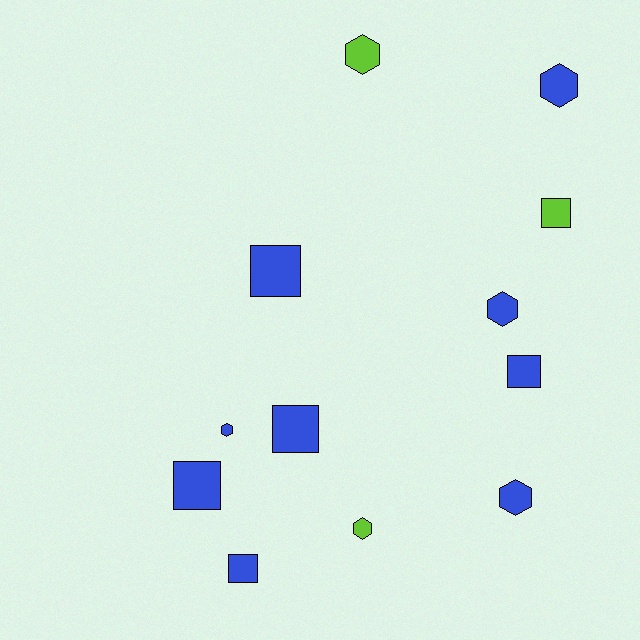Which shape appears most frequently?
Hexagon, with 6 objects.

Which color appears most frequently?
Blue, with 9 objects.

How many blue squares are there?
There are 5 blue squares.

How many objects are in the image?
There are 12 objects.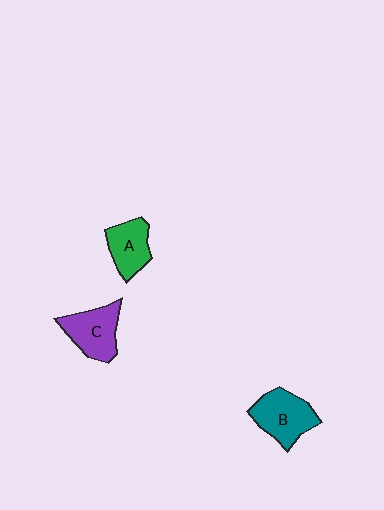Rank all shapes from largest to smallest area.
From largest to smallest: B (teal), C (purple), A (green).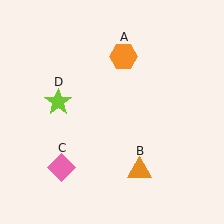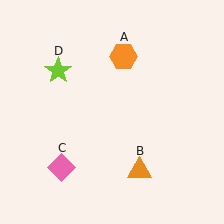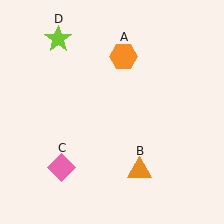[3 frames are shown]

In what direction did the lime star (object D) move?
The lime star (object D) moved up.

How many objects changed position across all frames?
1 object changed position: lime star (object D).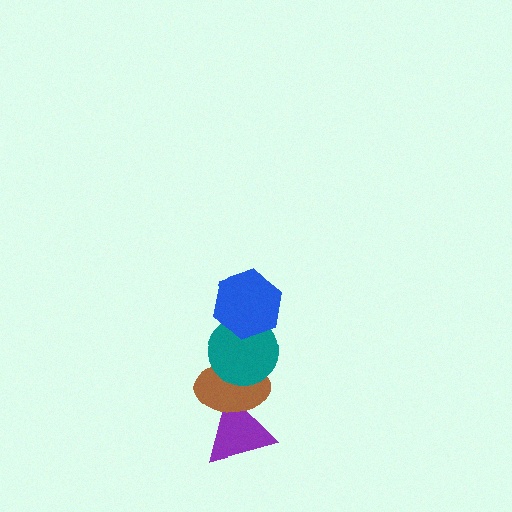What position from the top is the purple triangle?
The purple triangle is 4th from the top.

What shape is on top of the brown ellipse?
The teal circle is on top of the brown ellipse.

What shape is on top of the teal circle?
The blue hexagon is on top of the teal circle.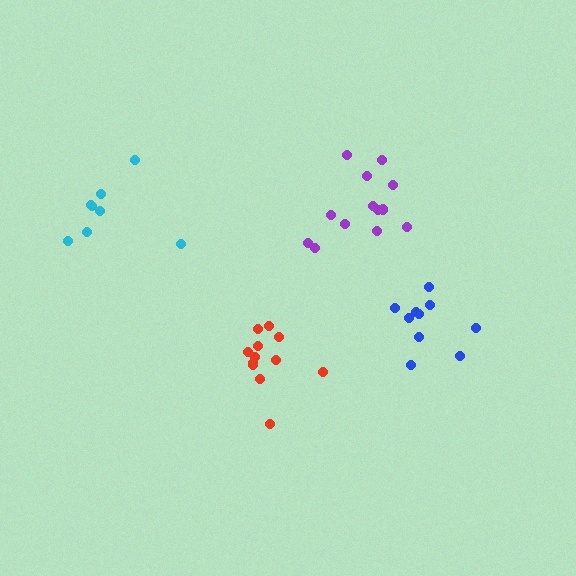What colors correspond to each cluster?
The clusters are colored: red, purple, blue, cyan.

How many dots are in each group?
Group 1: 12 dots, Group 2: 13 dots, Group 3: 10 dots, Group 4: 8 dots (43 total).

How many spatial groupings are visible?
There are 4 spatial groupings.